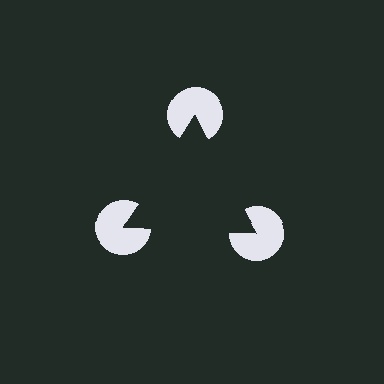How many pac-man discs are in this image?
There are 3 — one at each vertex of the illusory triangle.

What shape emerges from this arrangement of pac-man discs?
An illusory triangle — its edges are inferred from the aligned wedge cuts in the pac-man discs, not physically drawn.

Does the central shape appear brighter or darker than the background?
It typically appears slightly darker than the background, even though no actual brightness change is drawn.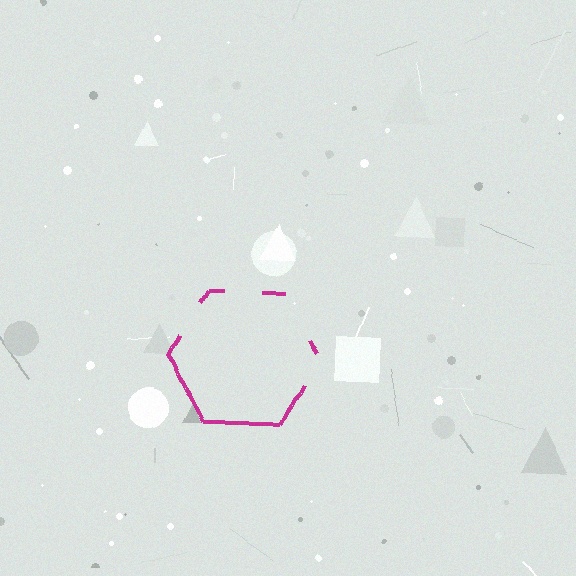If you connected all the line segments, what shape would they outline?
They would outline a hexagon.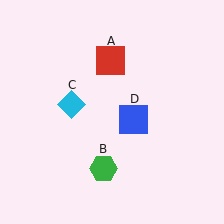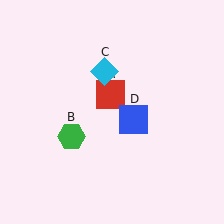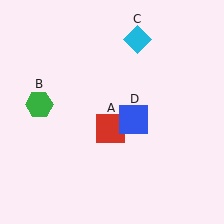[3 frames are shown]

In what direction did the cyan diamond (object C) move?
The cyan diamond (object C) moved up and to the right.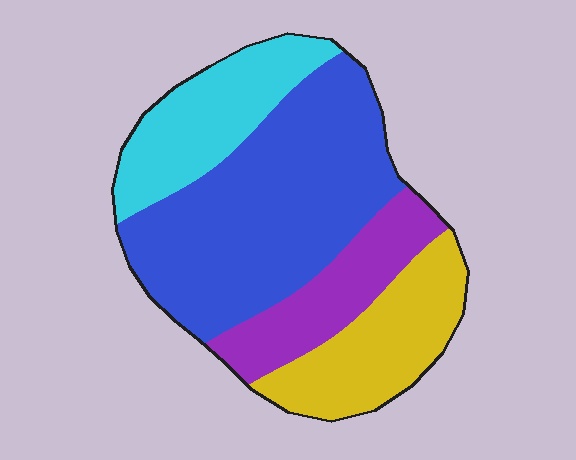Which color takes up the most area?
Blue, at roughly 45%.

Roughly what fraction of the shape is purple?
Purple covers 16% of the shape.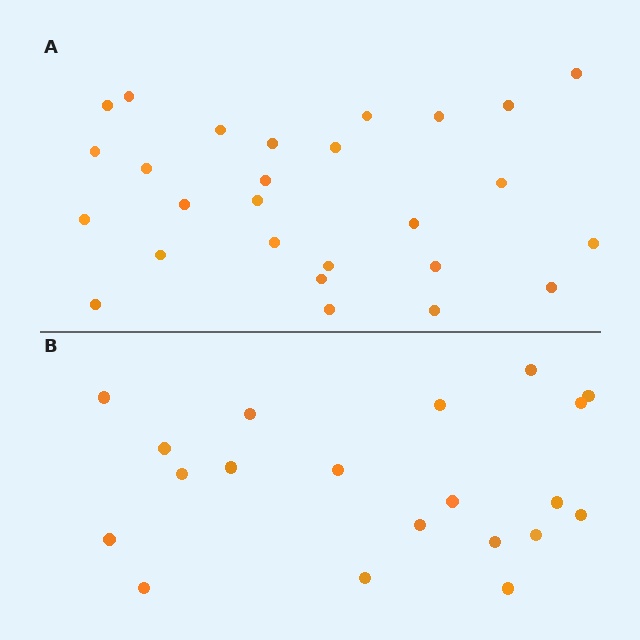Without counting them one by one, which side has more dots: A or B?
Region A (the top region) has more dots.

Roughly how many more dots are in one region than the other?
Region A has roughly 8 or so more dots than region B.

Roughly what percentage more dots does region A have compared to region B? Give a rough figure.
About 35% more.